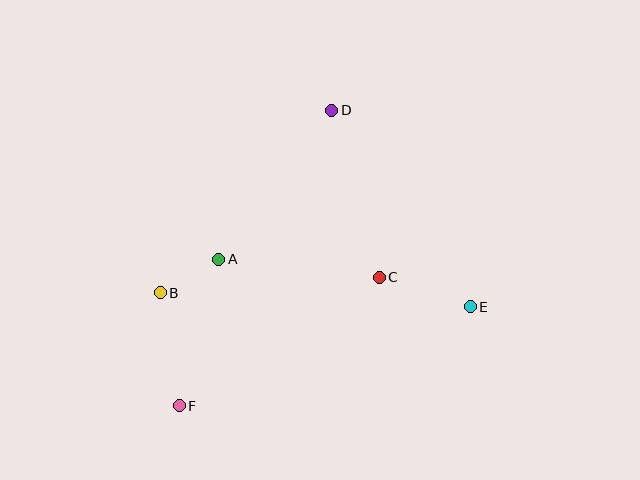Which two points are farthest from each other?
Points D and F are farthest from each other.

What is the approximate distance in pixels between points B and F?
The distance between B and F is approximately 115 pixels.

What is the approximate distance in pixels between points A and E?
The distance between A and E is approximately 256 pixels.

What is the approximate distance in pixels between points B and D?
The distance between B and D is approximately 250 pixels.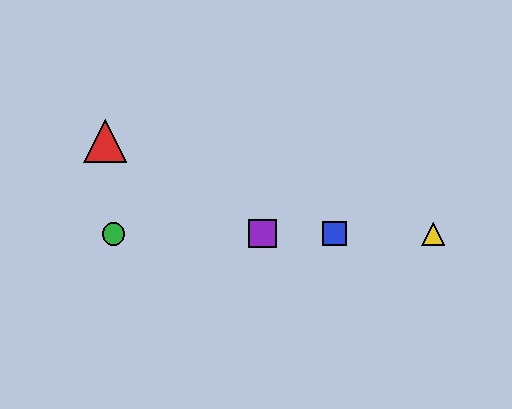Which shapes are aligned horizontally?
The blue square, the green circle, the yellow triangle, the purple square are aligned horizontally.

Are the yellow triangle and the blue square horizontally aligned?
Yes, both are at y≈234.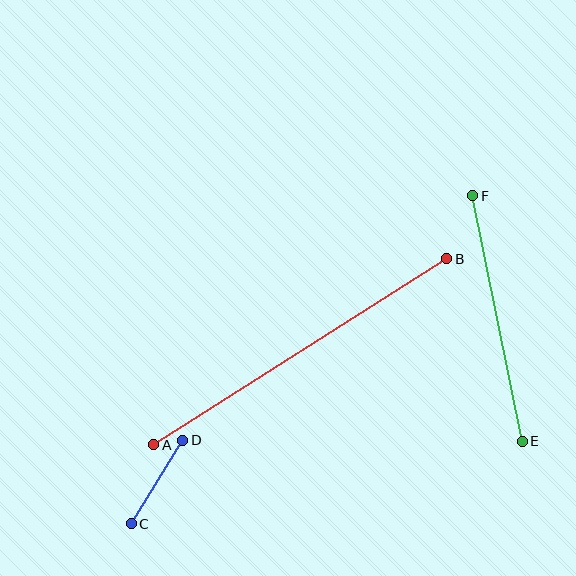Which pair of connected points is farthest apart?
Points A and B are farthest apart.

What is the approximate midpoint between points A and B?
The midpoint is at approximately (300, 352) pixels.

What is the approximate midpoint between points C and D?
The midpoint is at approximately (157, 482) pixels.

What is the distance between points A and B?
The distance is approximately 347 pixels.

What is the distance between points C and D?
The distance is approximately 98 pixels.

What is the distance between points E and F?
The distance is approximately 251 pixels.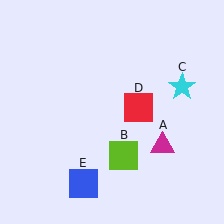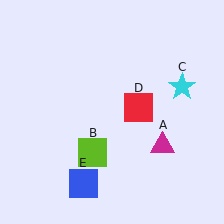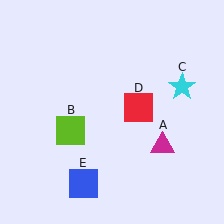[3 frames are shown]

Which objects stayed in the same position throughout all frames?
Magenta triangle (object A) and cyan star (object C) and red square (object D) and blue square (object E) remained stationary.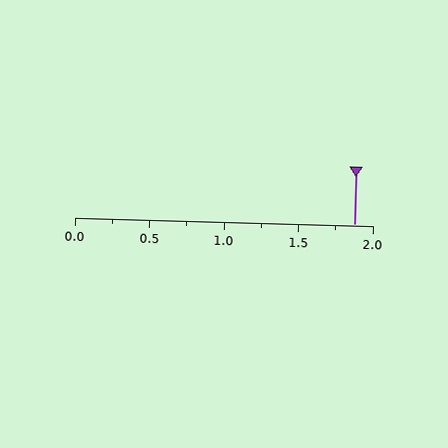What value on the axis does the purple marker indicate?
The marker indicates approximately 1.88.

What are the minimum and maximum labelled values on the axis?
The axis runs from 0.0 to 2.0.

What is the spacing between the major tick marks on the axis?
The major ticks are spaced 0.5 apart.